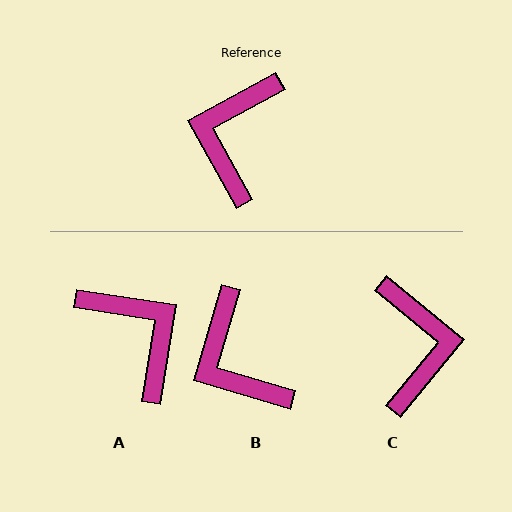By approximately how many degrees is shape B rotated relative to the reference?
Approximately 45 degrees counter-clockwise.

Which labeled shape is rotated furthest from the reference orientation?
C, about 158 degrees away.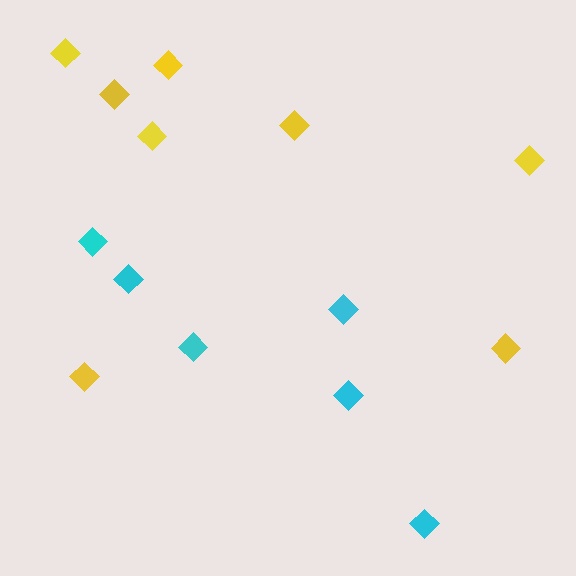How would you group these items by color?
There are 2 groups: one group of cyan diamonds (6) and one group of yellow diamonds (8).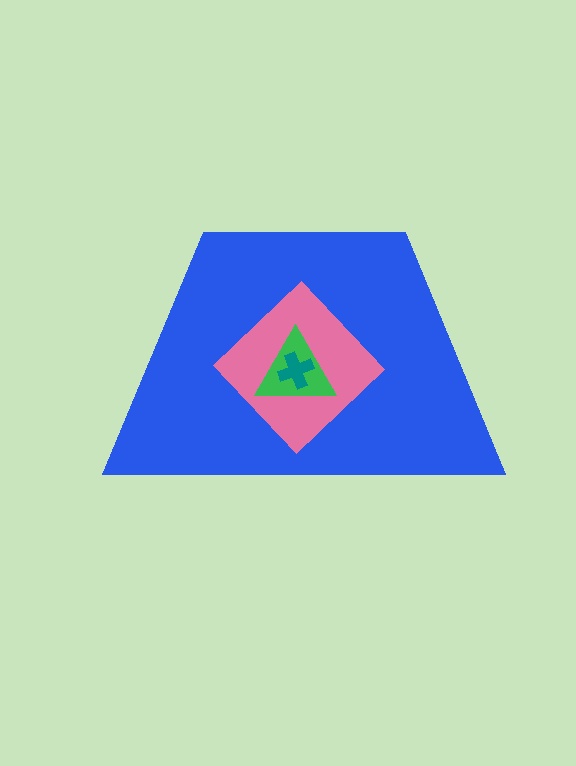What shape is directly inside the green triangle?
The teal cross.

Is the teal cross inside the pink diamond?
Yes.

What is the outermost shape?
The blue trapezoid.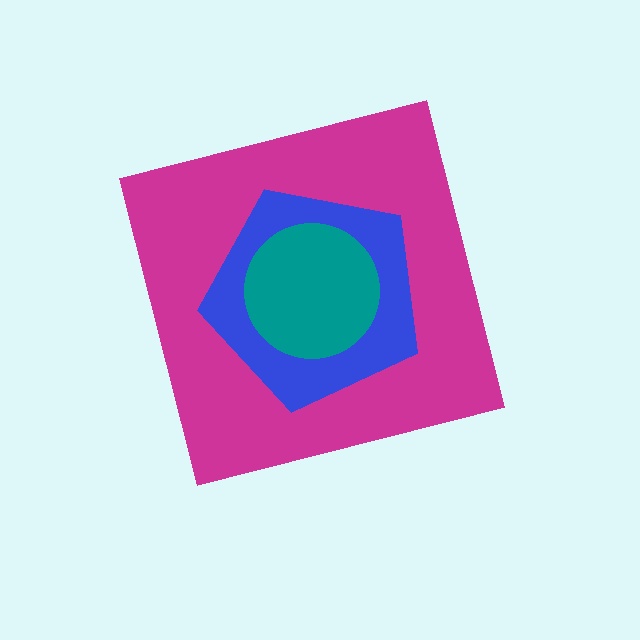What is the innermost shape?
The teal circle.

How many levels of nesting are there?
3.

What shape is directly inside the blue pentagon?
The teal circle.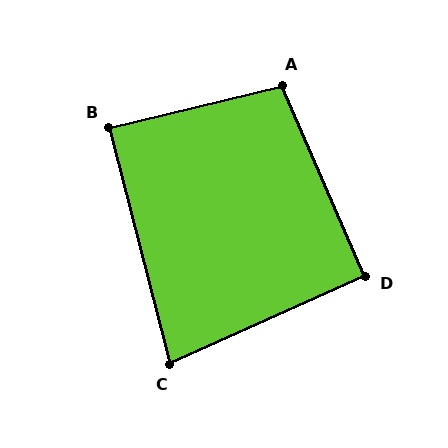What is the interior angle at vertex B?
Approximately 89 degrees (approximately right).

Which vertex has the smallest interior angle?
C, at approximately 80 degrees.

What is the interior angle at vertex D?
Approximately 91 degrees (approximately right).